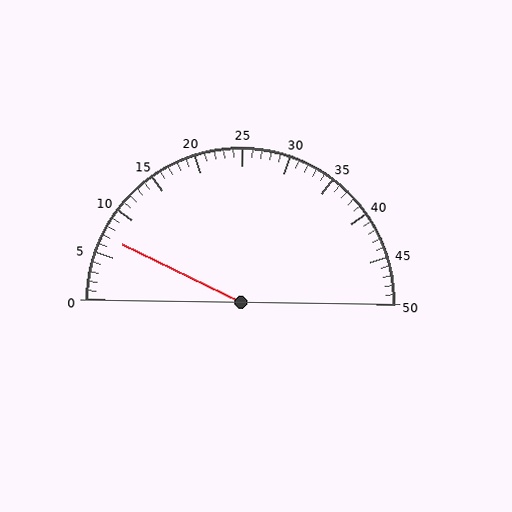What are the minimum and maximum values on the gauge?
The gauge ranges from 0 to 50.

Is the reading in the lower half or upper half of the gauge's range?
The reading is in the lower half of the range (0 to 50).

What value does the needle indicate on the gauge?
The needle indicates approximately 7.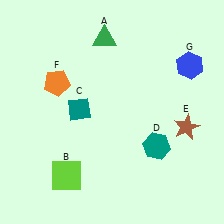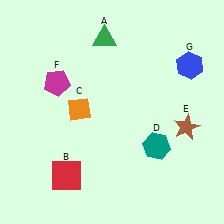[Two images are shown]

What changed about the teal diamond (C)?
In Image 1, C is teal. In Image 2, it changed to orange.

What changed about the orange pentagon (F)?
In Image 1, F is orange. In Image 2, it changed to magenta.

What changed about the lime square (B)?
In Image 1, B is lime. In Image 2, it changed to red.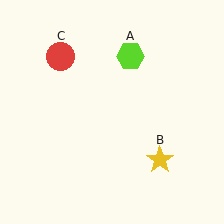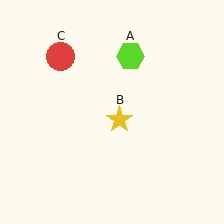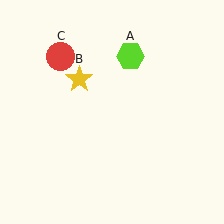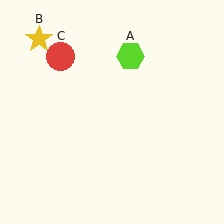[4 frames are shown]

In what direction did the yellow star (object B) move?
The yellow star (object B) moved up and to the left.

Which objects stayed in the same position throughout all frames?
Lime hexagon (object A) and red circle (object C) remained stationary.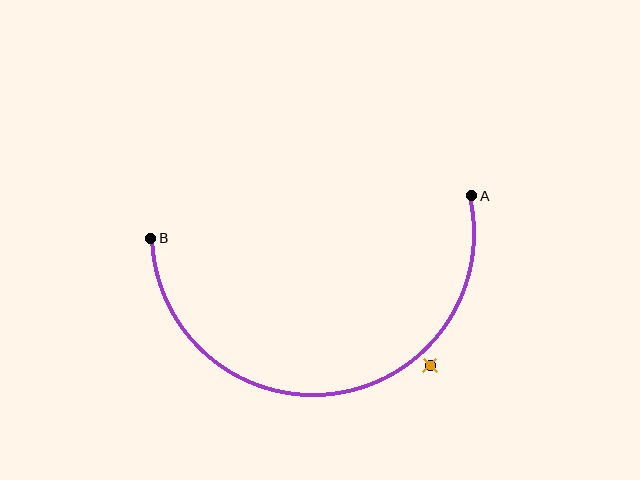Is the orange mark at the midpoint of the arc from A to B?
No — the orange mark does not lie on the arc at all. It sits slightly outside the curve.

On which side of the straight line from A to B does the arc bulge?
The arc bulges below the straight line connecting A and B.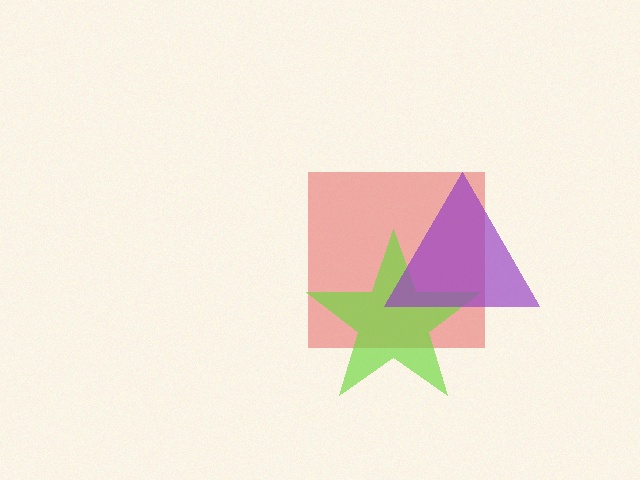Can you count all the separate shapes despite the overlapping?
Yes, there are 3 separate shapes.